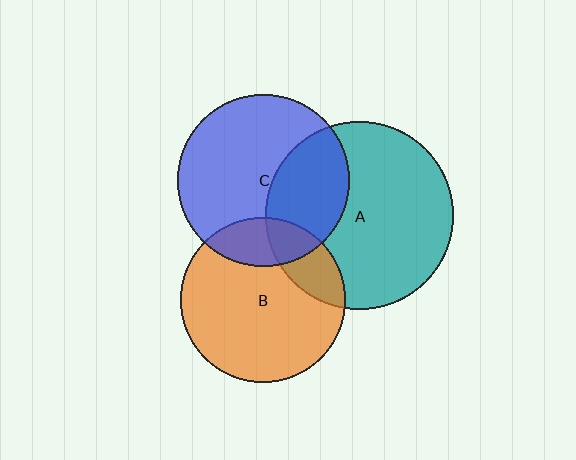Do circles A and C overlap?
Yes.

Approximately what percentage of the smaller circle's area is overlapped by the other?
Approximately 35%.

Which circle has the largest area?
Circle A (teal).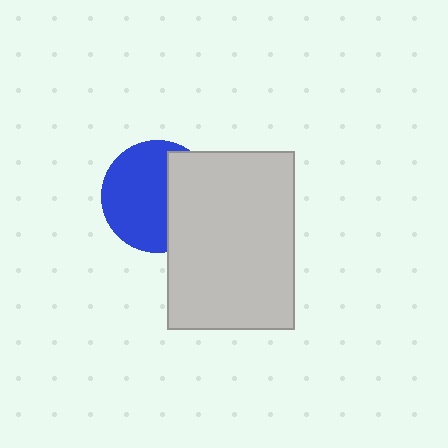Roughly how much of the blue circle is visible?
About half of it is visible (roughly 63%).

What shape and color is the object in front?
The object in front is a light gray rectangle.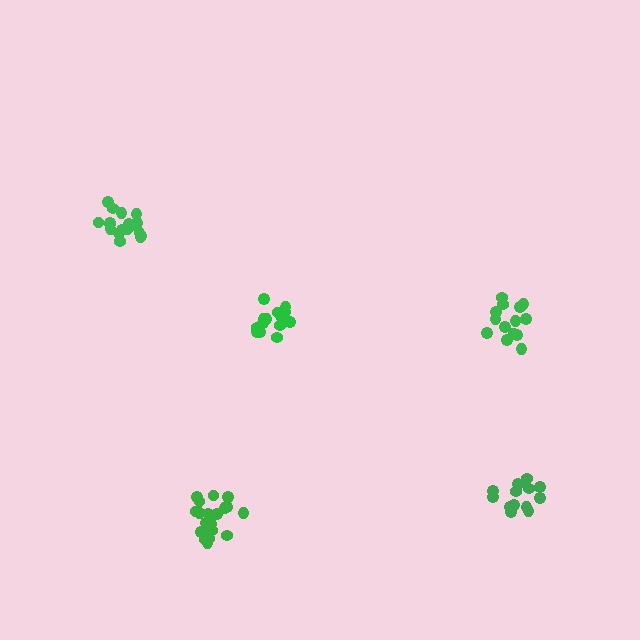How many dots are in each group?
Group 1: 14 dots, Group 2: 20 dots, Group 3: 18 dots, Group 4: 15 dots, Group 5: 14 dots (81 total).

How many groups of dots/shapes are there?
There are 5 groups.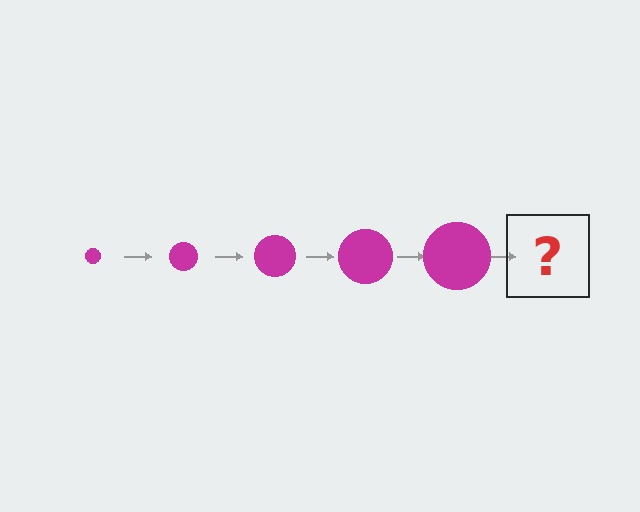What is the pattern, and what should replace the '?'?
The pattern is that the circle gets progressively larger each step. The '?' should be a magenta circle, larger than the previous one.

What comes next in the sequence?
The next element should be a magenta circle, larger than the previous one.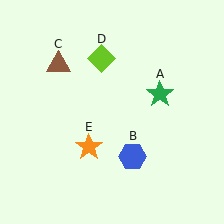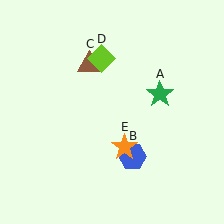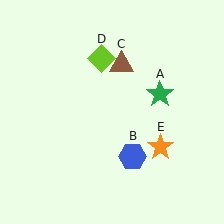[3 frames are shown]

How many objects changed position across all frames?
2 objects changed position: brown triangle (object C), orange star (object E).